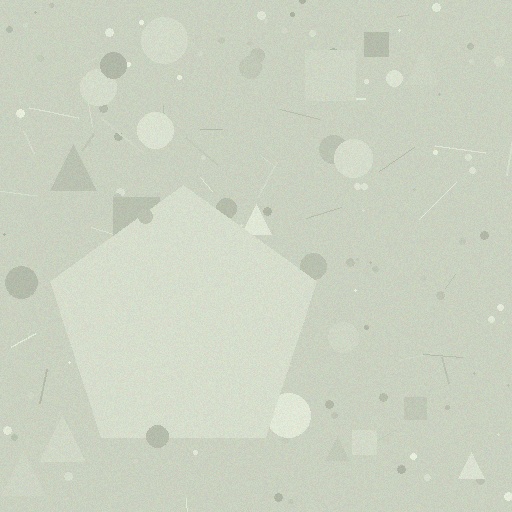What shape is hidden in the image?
A pentagon is hidden in the image.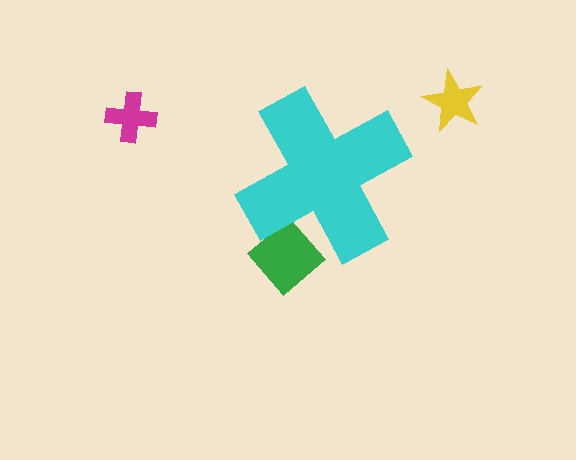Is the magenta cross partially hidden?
No, the magenta cross is fully visible.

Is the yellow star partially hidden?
No, the yellow star is fully visible.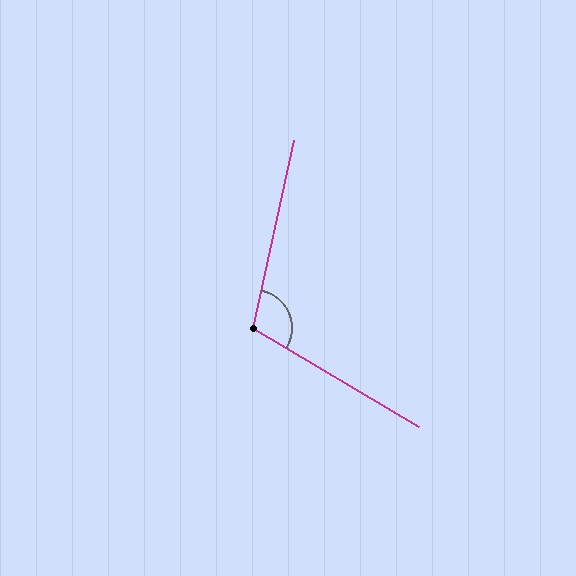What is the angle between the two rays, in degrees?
Approximately 108 degrees.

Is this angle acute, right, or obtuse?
It is obtuse.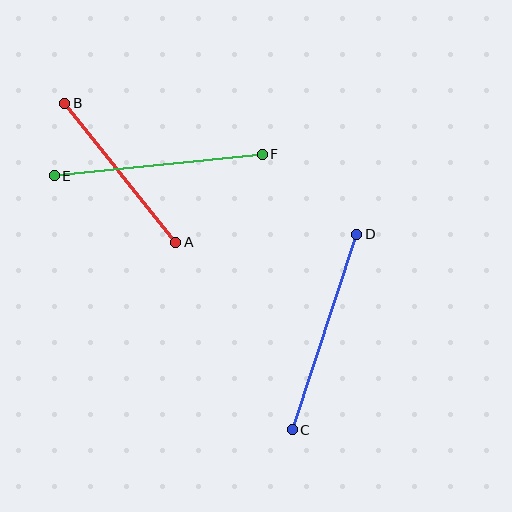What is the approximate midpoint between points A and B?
The midpoint is at approximately (120, 173) pixels.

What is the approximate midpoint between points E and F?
The midpoint is at approximately (158, 165) pixels.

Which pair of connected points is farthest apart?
Points E and F are farthest apart.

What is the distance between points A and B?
The distance is approximately 178 pixels.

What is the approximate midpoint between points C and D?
The midpoint is at approximately (325, 332) pixels.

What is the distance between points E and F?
The distance is approximately 209 pixels.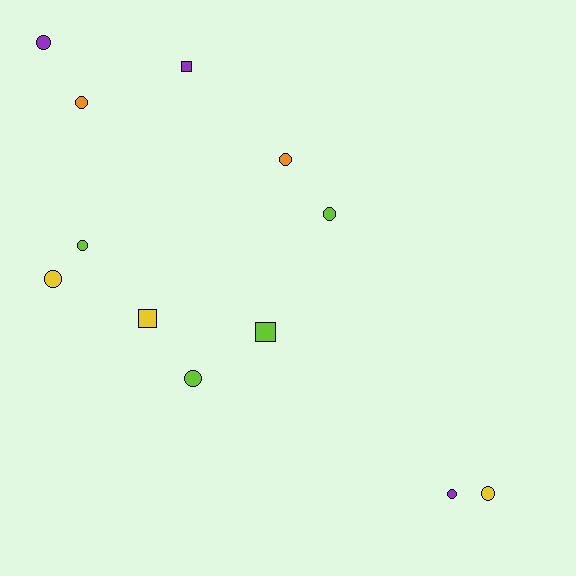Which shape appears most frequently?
Circle, with 9 objects.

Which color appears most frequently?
Lime, with 4 objects.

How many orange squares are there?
There are no orange squares.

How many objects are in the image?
There are 12 objects.